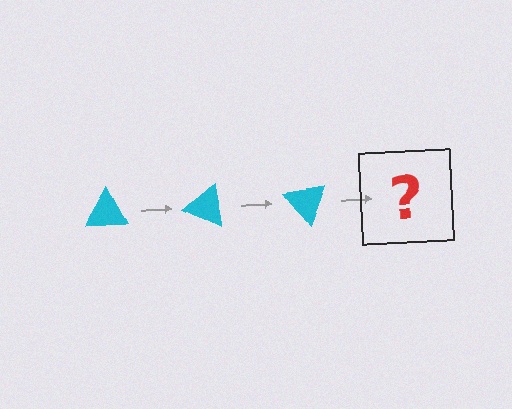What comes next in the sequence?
The next element should be a cyan triangle rotated 75 degrees.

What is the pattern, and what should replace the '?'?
The pattern is that the triangle rotates 25 degrees each step. The '?' should be a cyan triangle rotated 75 degrees.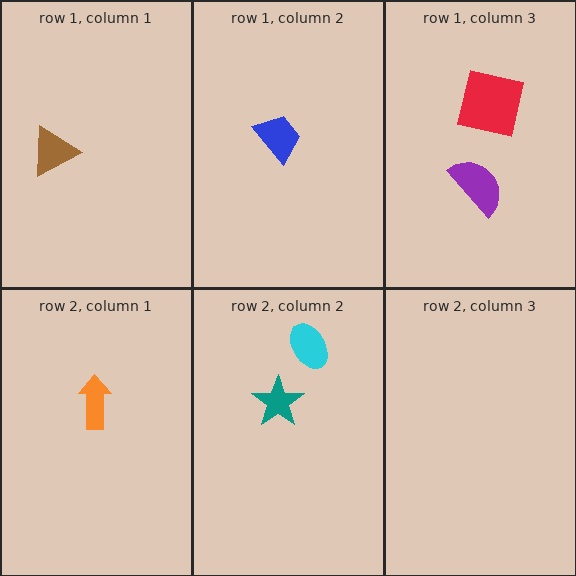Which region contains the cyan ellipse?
The row 2, column 2 region.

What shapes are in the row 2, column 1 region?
The orange arrow.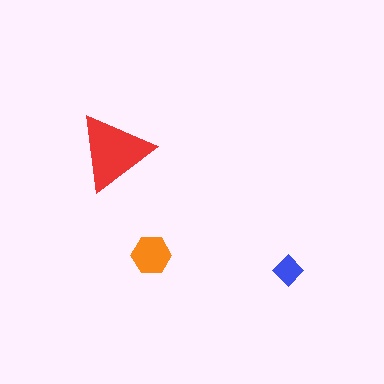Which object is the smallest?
The blue diamond.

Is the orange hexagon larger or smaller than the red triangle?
Smaller.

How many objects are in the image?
There are 3 objects in the image.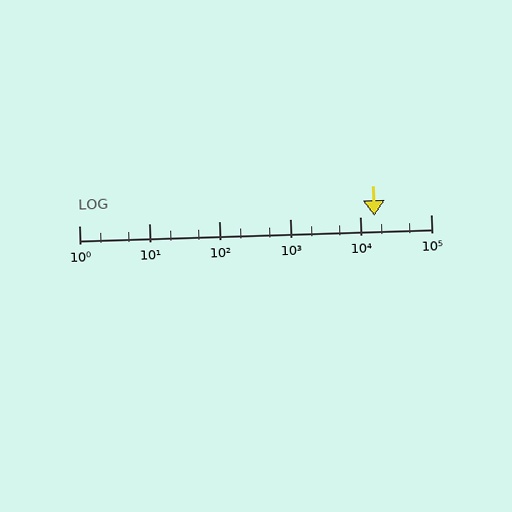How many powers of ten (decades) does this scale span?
The scale spans 5 decades, from 1 to 100000.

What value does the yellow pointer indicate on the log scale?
The pointer indicates approximately 16000.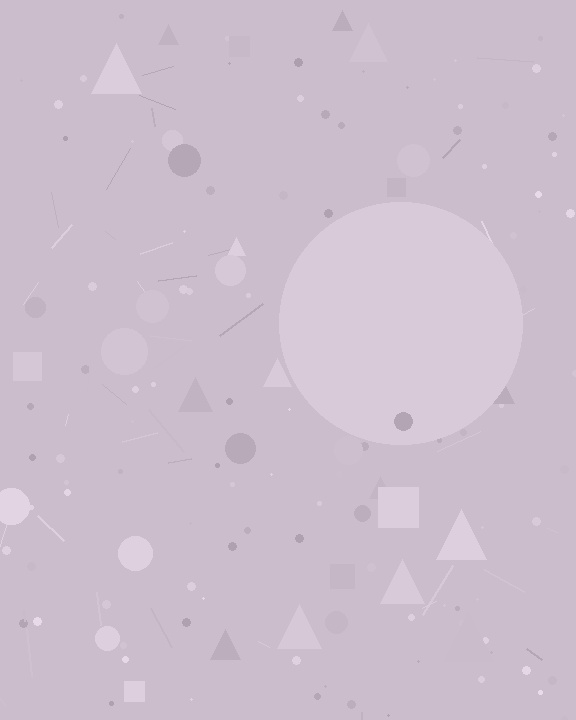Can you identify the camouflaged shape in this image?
The camouflaged shape is a circle.